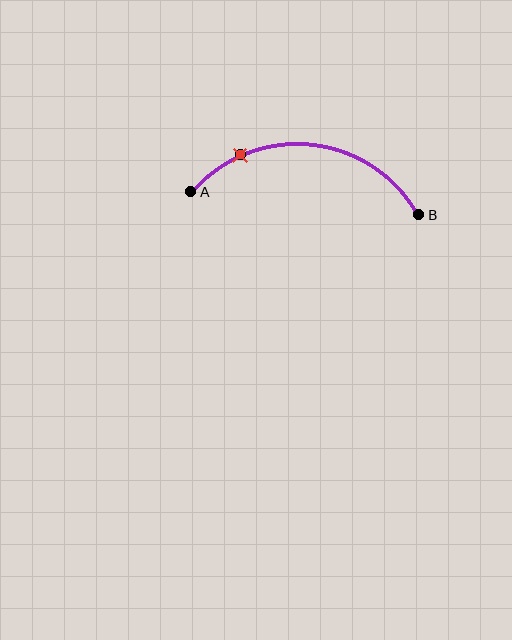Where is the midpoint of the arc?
The arc midpoint is the point on the curve farthest from the straight line joining A and B. It sits above that line.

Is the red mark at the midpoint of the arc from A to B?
No. The red mark lies on the arc but is closer to endpoint A. The arc midpoint would be at the point on the curve equidistant along the arc from both A and B.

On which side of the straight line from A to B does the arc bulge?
The arc bulges above the straight line connecting A and B.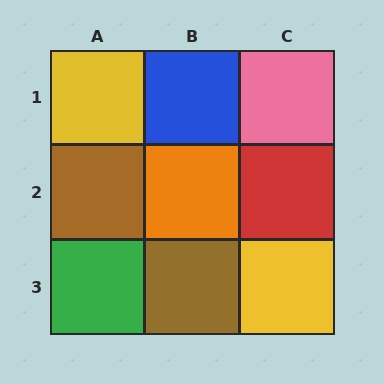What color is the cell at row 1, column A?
Yellow.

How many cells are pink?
1 cell is pink.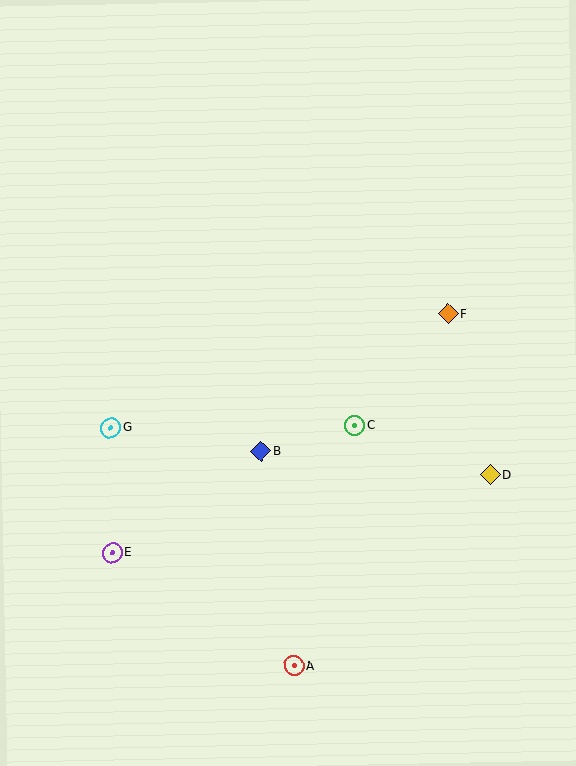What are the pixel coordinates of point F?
Point F is at (448, 314).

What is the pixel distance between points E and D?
The distance between E and D is 385 pixels.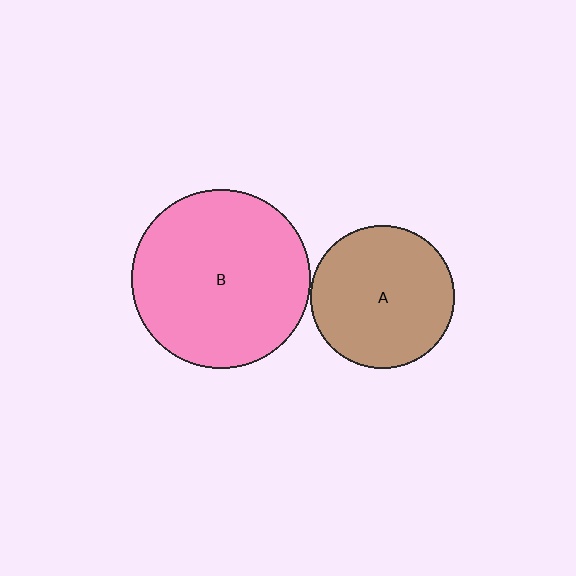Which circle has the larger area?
Circle B (pink).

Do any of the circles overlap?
No, none of the circles overlap.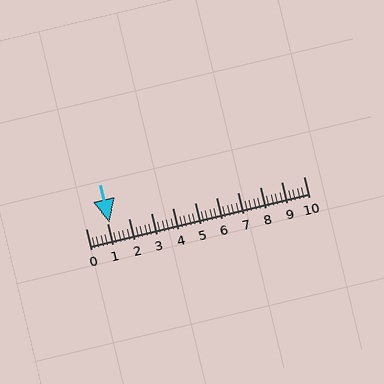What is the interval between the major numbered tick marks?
The major tick marks are spaced 1 units apart.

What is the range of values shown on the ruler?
The ruler shows values from 0 to 10.